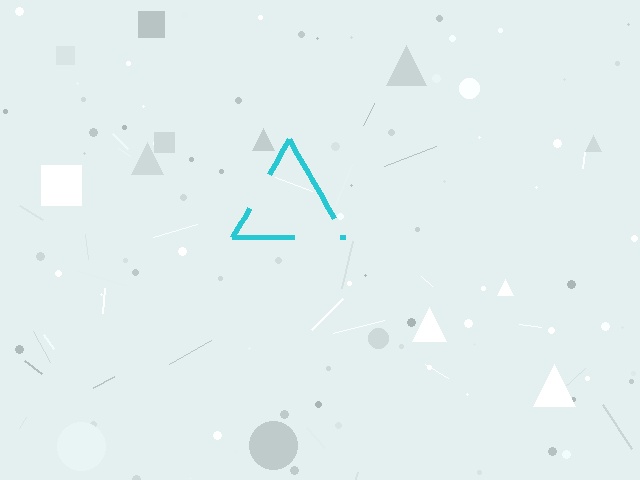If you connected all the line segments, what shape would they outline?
They would outline a triangle.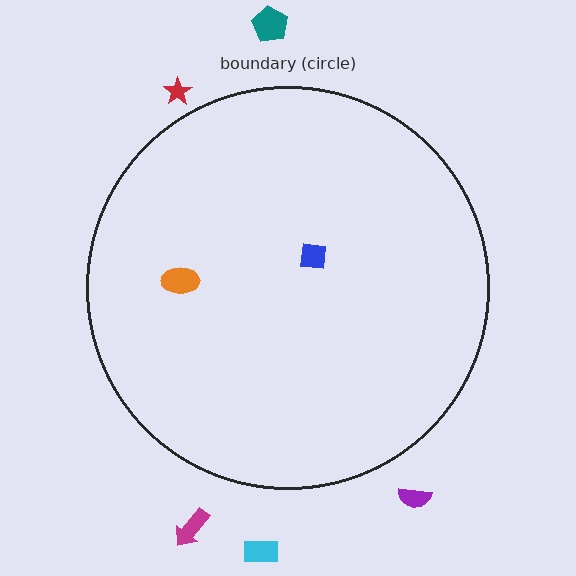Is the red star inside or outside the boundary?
Outside.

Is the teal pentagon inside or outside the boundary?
Outside.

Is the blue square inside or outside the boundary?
Inside.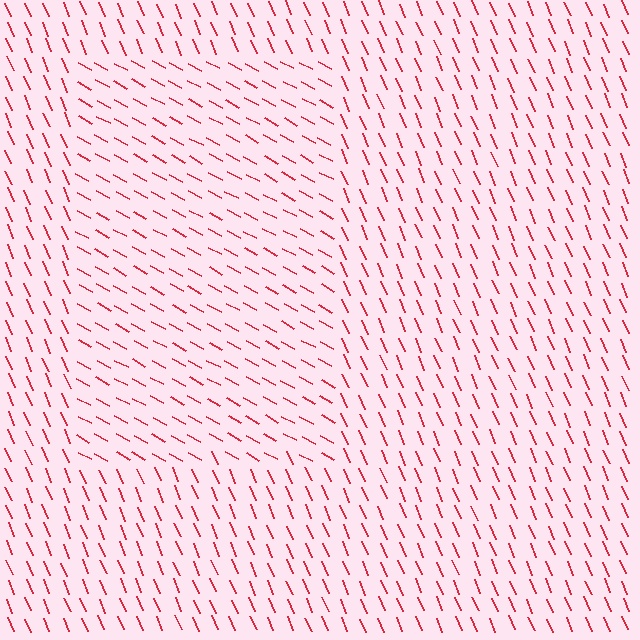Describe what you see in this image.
The image is filled with small red line segments. A rectangle region in the image has lines oriented differently from the surrounding lines, creating a visible texture boundary.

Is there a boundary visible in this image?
Yes, there is a texture boundary formed by a change in line orientation.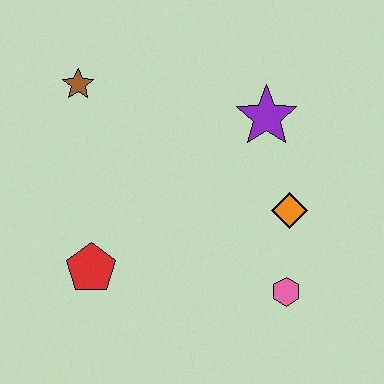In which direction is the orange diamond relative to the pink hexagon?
The orange diamond is above the pink hexagon.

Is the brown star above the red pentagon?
Yes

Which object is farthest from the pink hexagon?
The brown star is farthest from the pink hexagon.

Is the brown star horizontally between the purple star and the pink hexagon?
No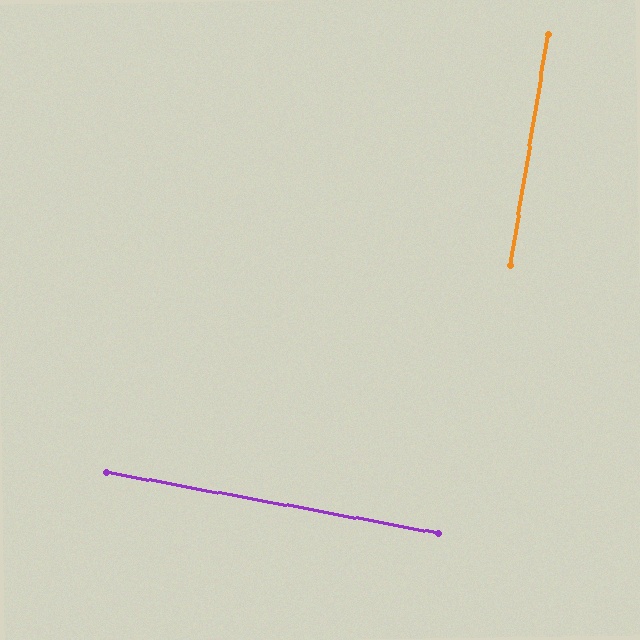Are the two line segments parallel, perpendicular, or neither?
Perpendicular — they meet at approximately 89°.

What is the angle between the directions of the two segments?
Approximately 89 degrees.